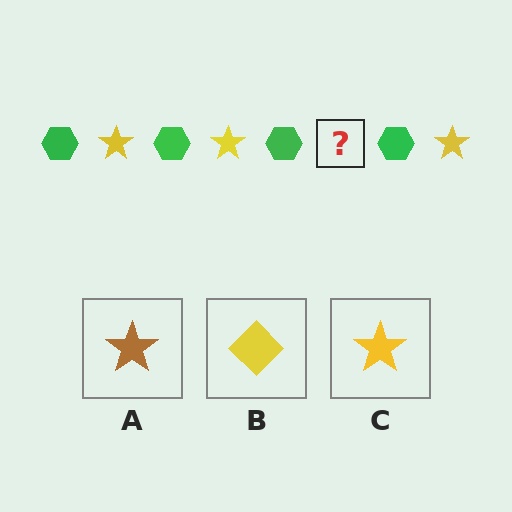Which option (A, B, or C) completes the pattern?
C.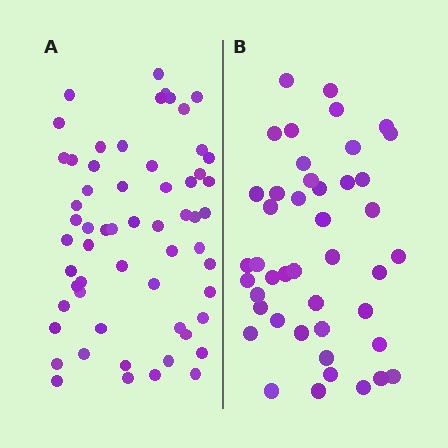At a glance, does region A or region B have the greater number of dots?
Region A (the left region) has more dots.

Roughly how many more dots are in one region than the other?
Region A has approximately 15 more dots than region B.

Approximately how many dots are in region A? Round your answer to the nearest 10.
About 60 dots. (The exact count is 59, which rounds to 60.)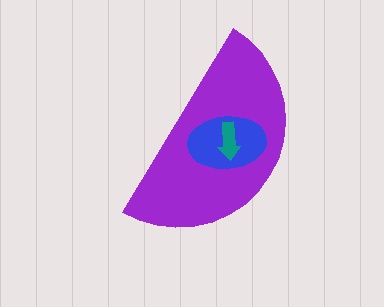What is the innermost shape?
The teal arrow.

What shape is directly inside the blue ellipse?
The teal arrow.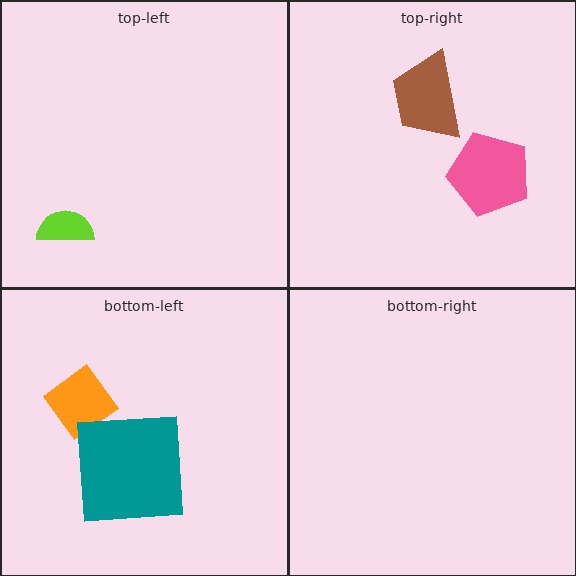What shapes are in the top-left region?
The lime semicircle.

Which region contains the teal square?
The bottom-left region.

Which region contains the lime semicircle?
The top-left region.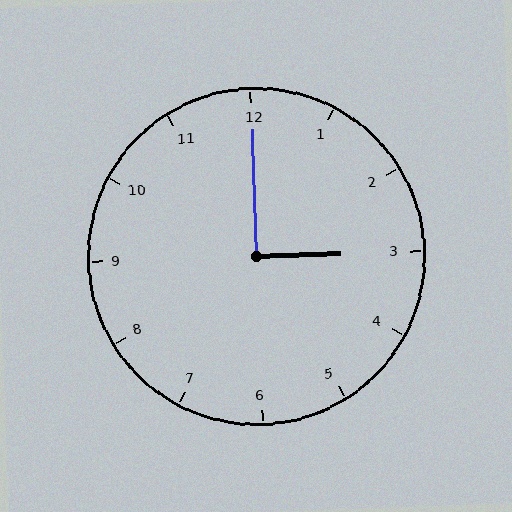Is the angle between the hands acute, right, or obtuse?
It is right.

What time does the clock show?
3:00.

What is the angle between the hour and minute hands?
Approximately 90 degrees.